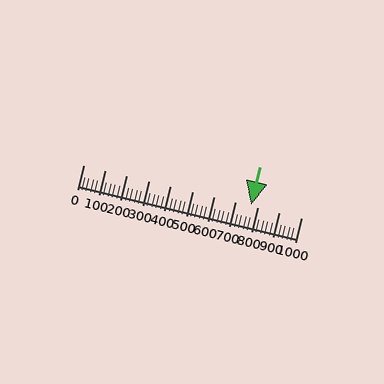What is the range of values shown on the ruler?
The ruler shows values from 0 to 1000.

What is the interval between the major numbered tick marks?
The major tick marks are spaced 100 units apart.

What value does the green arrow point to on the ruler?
The green arrow points to approximately 770.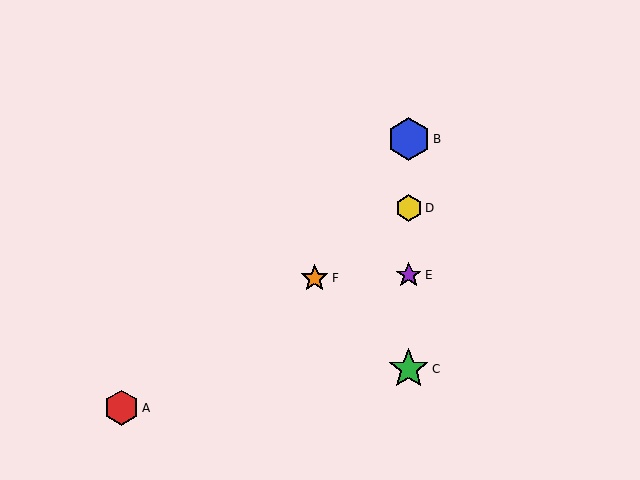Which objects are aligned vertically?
Objects B, C, D, E are aligned vertically.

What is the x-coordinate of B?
Object B is at x≈409.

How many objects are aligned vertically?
4 objects (B, C, D, E) are aligned vertically.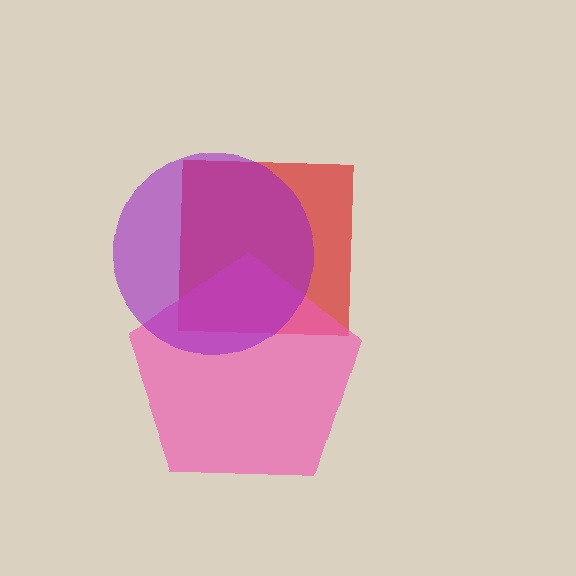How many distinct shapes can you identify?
There are 3 distinct shapes: a red square, a pink pentagon, a purple circle.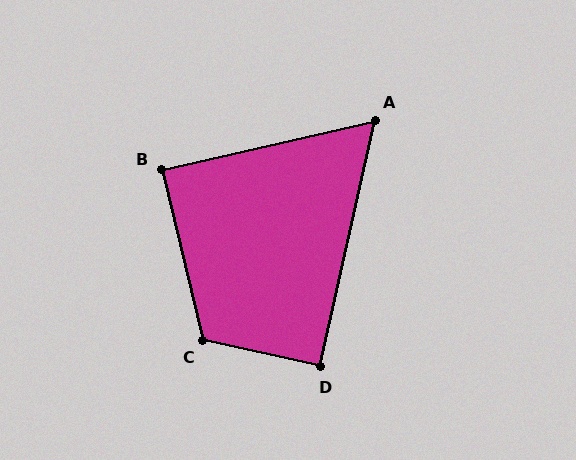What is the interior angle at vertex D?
Approximately 90 degrees (approximately right).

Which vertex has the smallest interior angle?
A, at approximately 64 degrees.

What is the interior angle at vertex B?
Approximately 90 degrees (approximately right).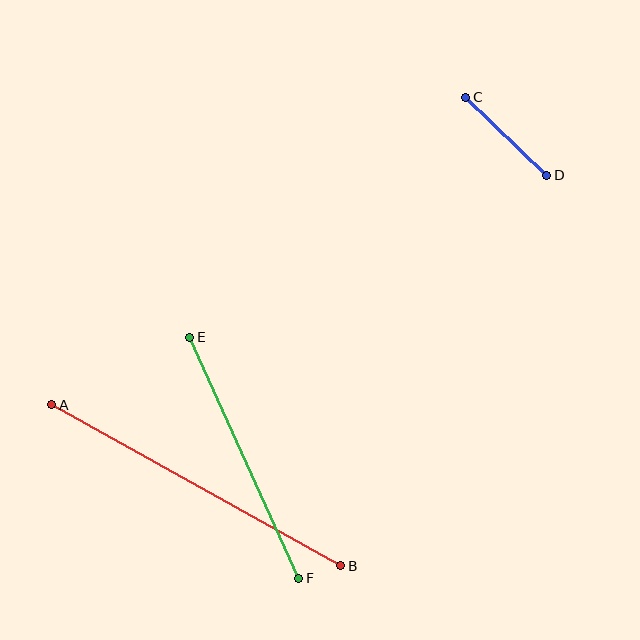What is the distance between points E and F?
The distance is approximately 264 pixels.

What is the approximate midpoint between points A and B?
The midpoint is at approximately (196, 485) pixels.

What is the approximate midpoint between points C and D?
The midpoint is at approximately (506, 136) pixels.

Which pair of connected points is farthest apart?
Points A and B are farthest apart.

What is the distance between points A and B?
The distance is approximately 331 pixels.